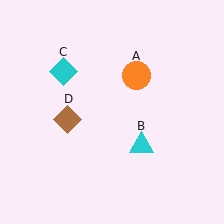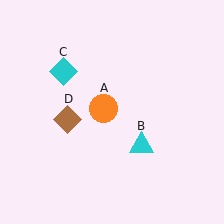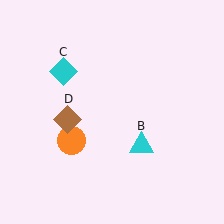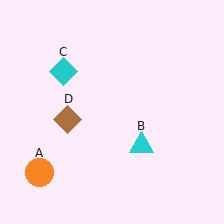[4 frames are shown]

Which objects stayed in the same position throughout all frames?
Cyan triangle (object B) and cyan diamond (object C) and brown diamond (object D) remained stationary.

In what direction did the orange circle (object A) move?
The orange circle (object A) moved down and to the left.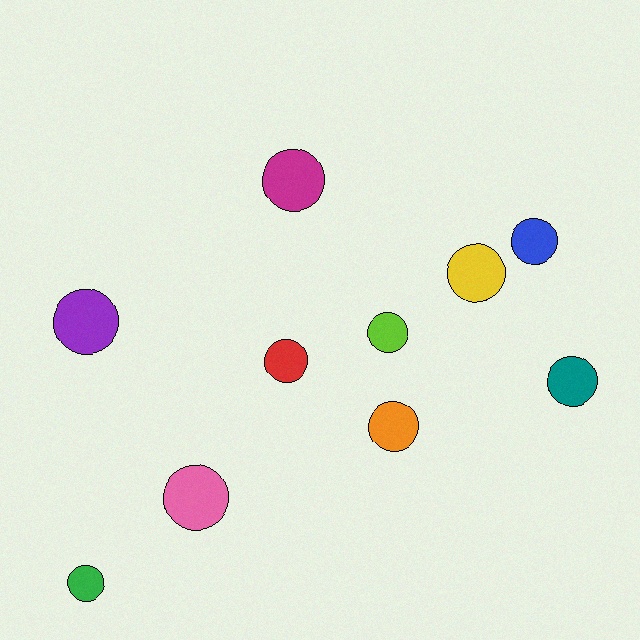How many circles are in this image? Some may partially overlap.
There are 10 circles.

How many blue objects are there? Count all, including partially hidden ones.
There is 1 blue object.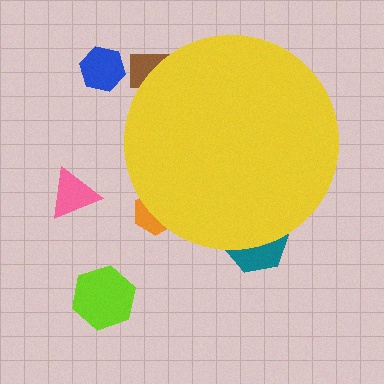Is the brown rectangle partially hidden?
Yes, the brown rectangle is partially hidden behind the yellow circle.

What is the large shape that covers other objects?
A yellow circle.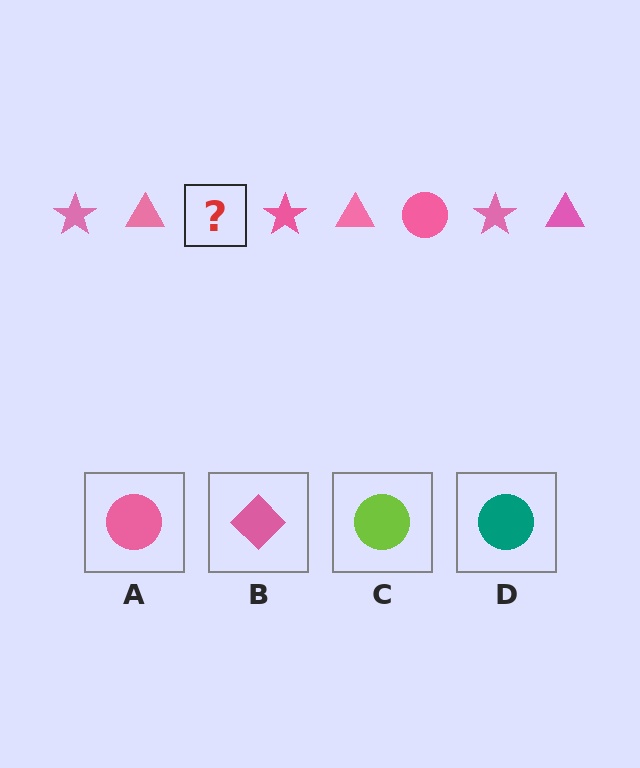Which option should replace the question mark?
Option A.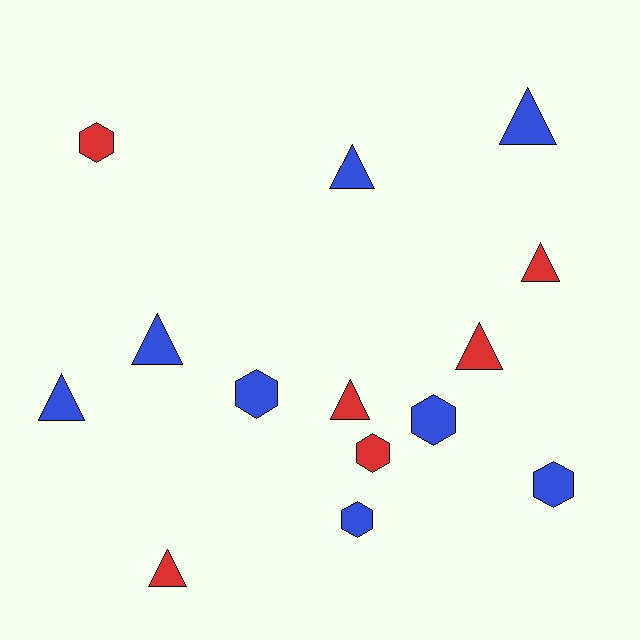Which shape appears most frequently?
Triangle, with 8 objects.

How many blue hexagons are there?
There are 4 blue hexagons.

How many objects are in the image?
There are 14 objects.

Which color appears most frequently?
Blue, with 8 objects.